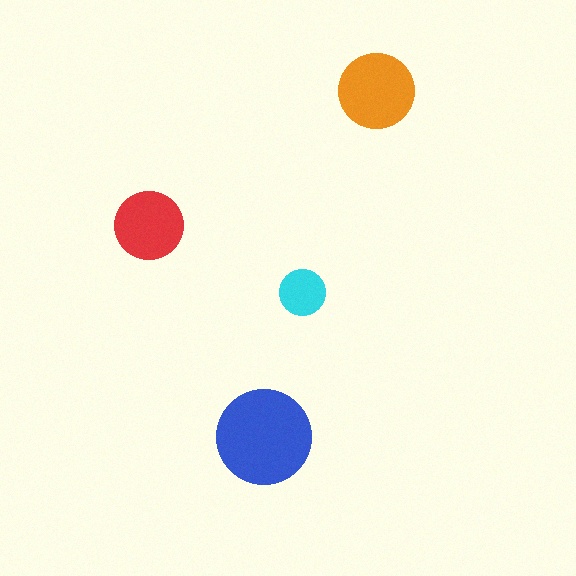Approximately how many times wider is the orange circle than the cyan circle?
About 1.5 times wider.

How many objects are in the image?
There are 4 objects in the image.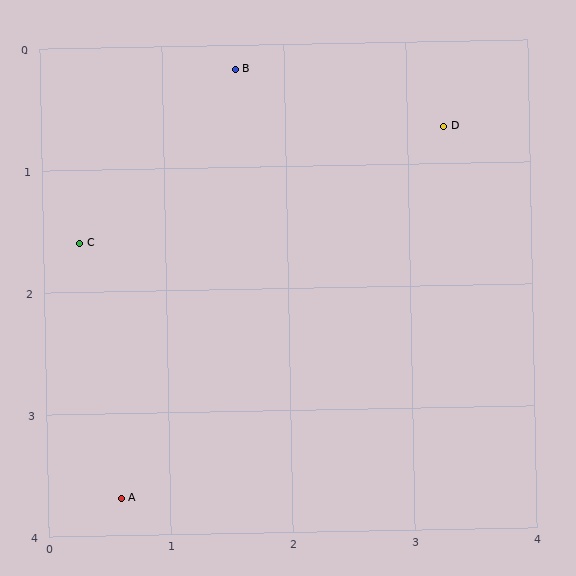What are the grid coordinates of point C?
Point C is at approximately (0.3, 1.6).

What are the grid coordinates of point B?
Point B is at approximately (1.6, 0.2).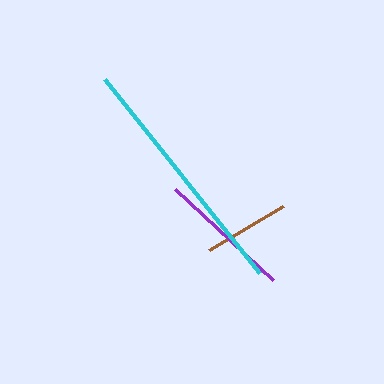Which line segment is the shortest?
The brown line is the shortest at approximately 87 pixels.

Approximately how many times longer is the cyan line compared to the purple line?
The cyan line is approximately 1.9 times the length of the purple line.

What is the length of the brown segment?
The brown segment is approximately 87 pixels long.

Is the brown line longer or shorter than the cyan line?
The cyan line is longer than the brown line.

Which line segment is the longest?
The cyan line is the longest at approximately 249 pixels.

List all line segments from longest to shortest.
From longest to shortest: cyan, purple, brown.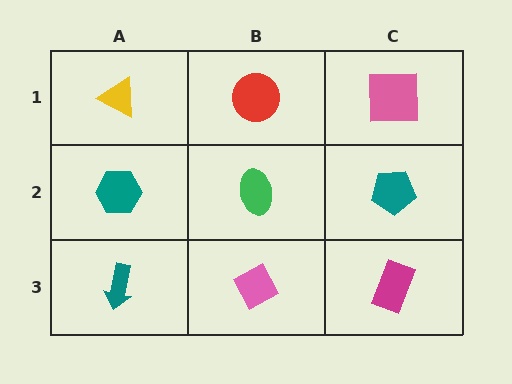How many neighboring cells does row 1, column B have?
3.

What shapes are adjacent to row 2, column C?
A pink square (row 1, column C), a magenta rectangle (row 3, column C), a green ellipse (row 2, column B).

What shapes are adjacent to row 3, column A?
A teal hexagon (row 2, column A), a pink diamond (row 3, column B).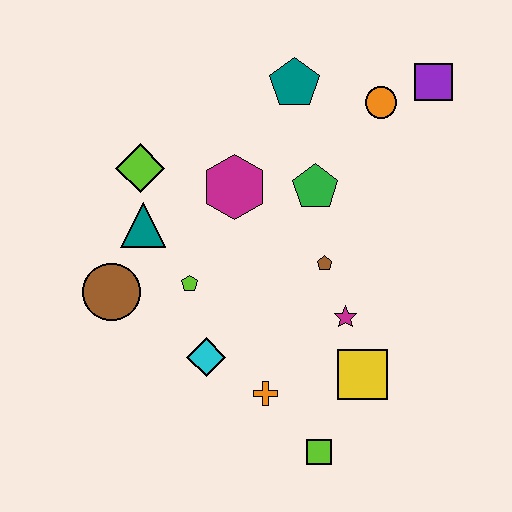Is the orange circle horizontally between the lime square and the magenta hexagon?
No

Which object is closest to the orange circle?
The purple square is closest to the orange circle.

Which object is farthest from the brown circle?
The purple square is farthest from the brown circle.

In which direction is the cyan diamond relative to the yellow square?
The cyan diamond is to the left of the yellow square.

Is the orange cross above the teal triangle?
No